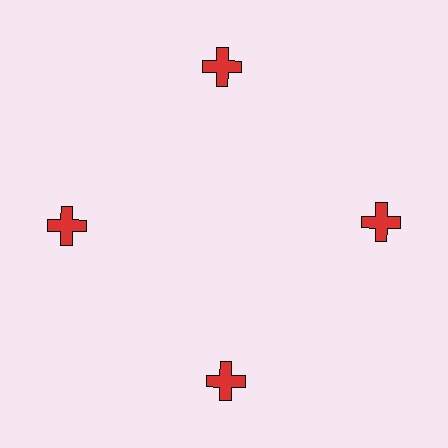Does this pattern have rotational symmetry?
Yes, this pattern has 4-fold rotational symmetry. It looks the same after rotating 90 degrees around the center.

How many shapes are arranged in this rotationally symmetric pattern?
There are 4 shapes, arranged in 4 groups of 1.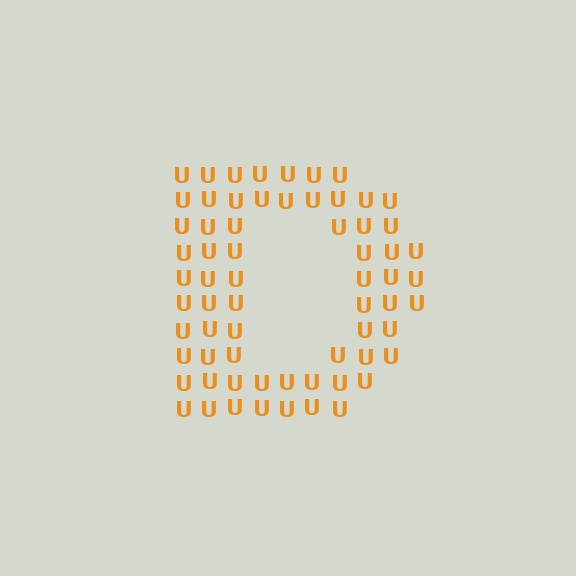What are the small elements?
The small elements are letter U's.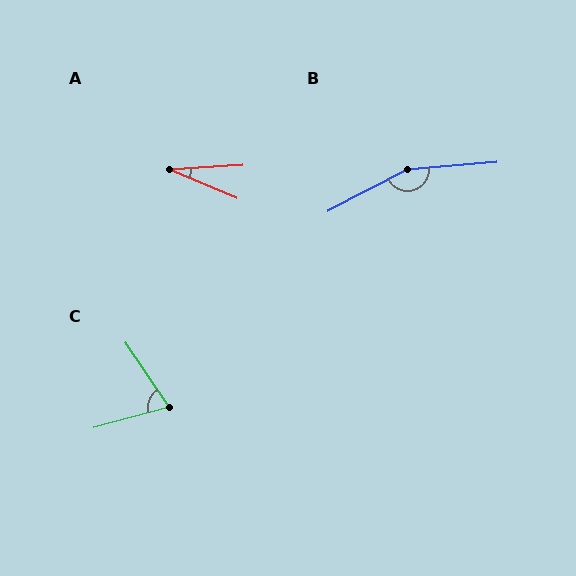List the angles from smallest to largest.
A (27°), C (71°), B (157°).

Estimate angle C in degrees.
Approximately 71 degrees.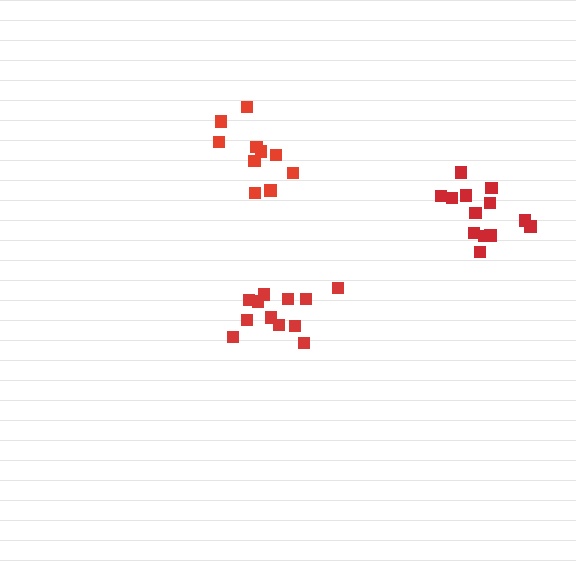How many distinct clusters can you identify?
There are 3 distinct clusters.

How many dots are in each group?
Group 1: 12 dots, Group 2: 13 dots, Group 3: 10 dots (35 total).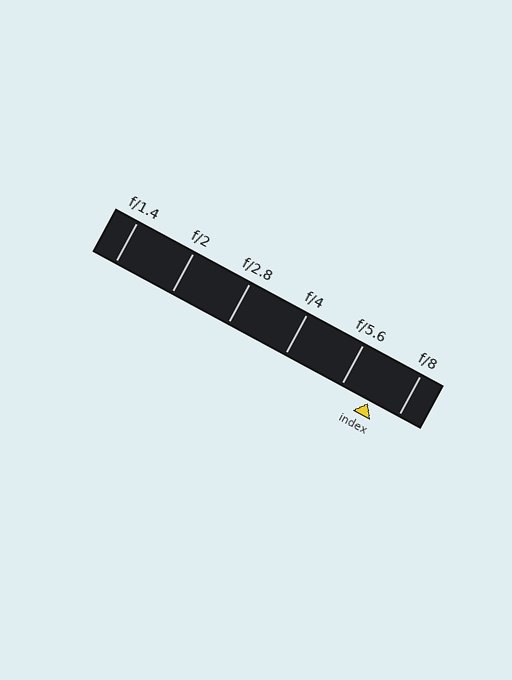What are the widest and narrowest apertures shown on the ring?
The widest aperture shown is f/1.4 and the narrowest is f/8.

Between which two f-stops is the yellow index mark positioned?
The index mark is between f/5.6 and f/8.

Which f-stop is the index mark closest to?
The index mark is closest to f/5.6.